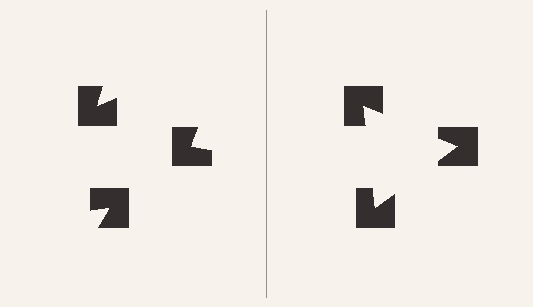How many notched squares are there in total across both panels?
6 — 3 on each side.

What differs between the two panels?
The notched squares are positioned identically on both sides; only the wedge orientations differ. On the right they align to a triangle; on the left they are misaligned.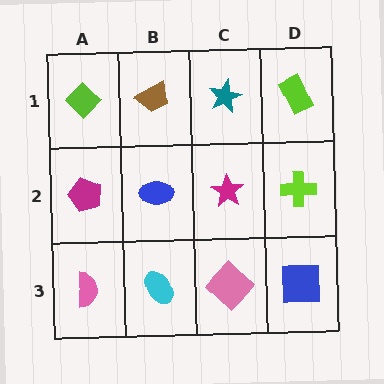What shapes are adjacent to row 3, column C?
A magenta star (row 2, column C), a cyan ellipse (row 3, column B), a blue square (row 3, column D).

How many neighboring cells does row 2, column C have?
4.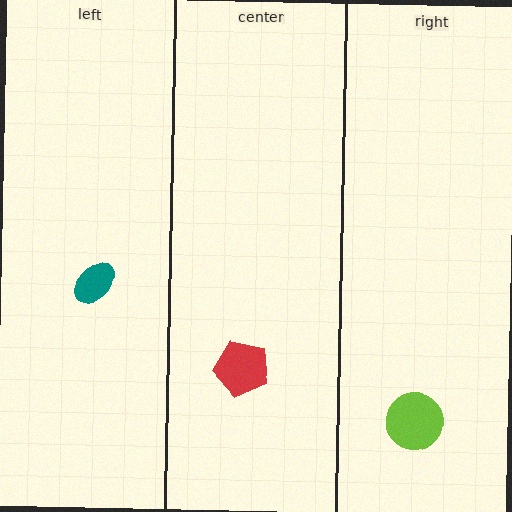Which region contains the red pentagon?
The center region.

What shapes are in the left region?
The teal ellipse.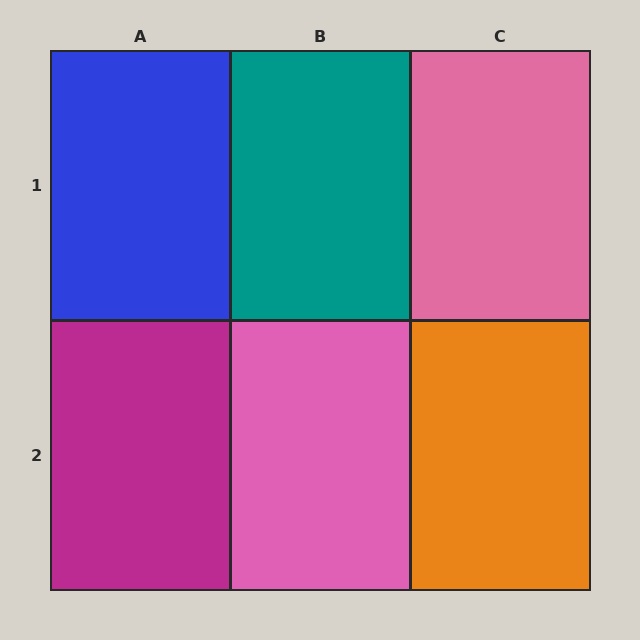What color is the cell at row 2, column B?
Pink.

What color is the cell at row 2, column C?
Orange.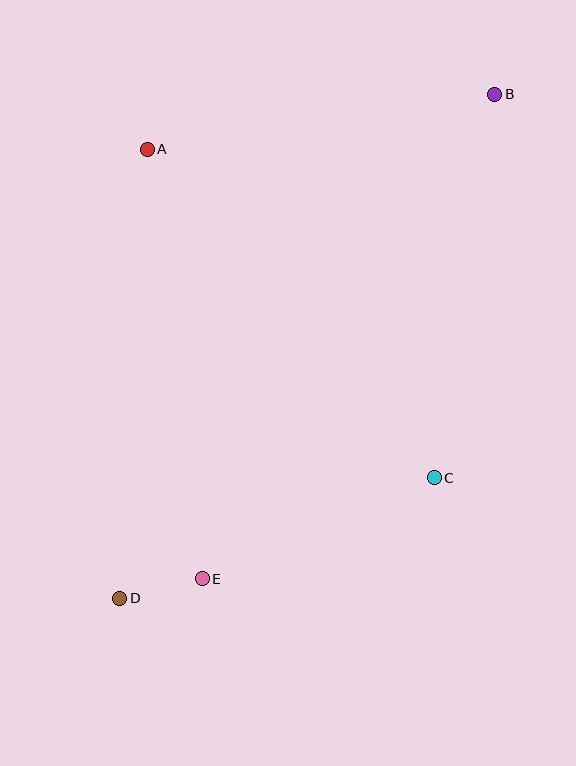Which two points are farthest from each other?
Points B and D are farthest from each other.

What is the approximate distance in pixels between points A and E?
The distance between A and E is approximately 433 pixels.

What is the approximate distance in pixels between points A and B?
The distance between A and B is approximately 352 pixels.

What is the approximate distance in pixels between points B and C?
The distance between B and C is approximately 388 pixels.